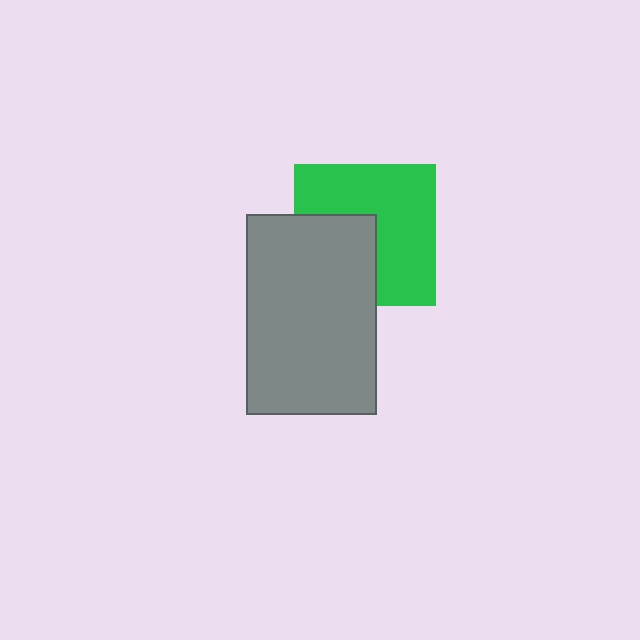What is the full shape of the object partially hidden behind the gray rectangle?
The partially hidden object is a green square.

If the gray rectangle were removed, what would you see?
You would see the complete green square.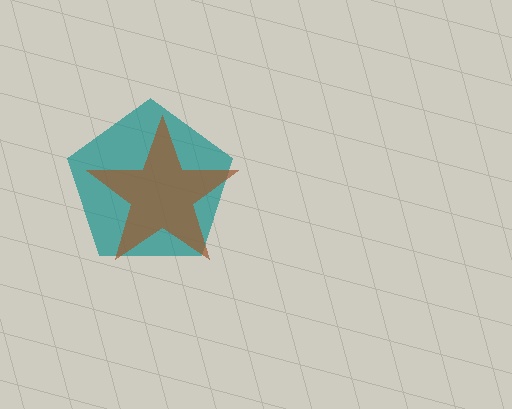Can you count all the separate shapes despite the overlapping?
Yes, there are 2 separate shapes.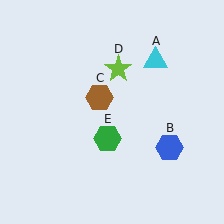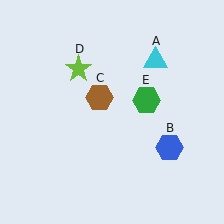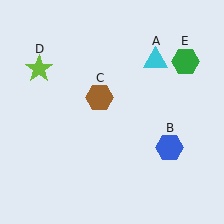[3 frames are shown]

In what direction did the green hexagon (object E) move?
The green hexagon (object E) moved up and to the right.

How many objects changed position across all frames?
2 objects changed position: lime star (object D), green hexagon (object E).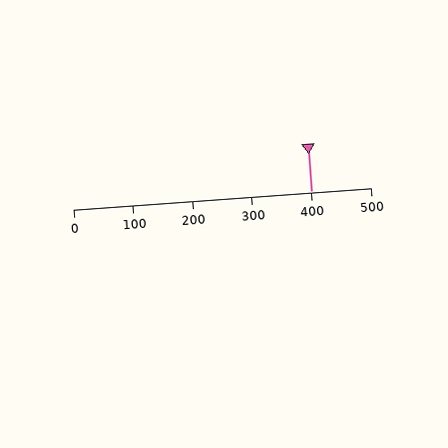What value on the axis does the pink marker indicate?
The marker indicates approximately 400.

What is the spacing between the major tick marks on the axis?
The major ticks are spaced 100 apart.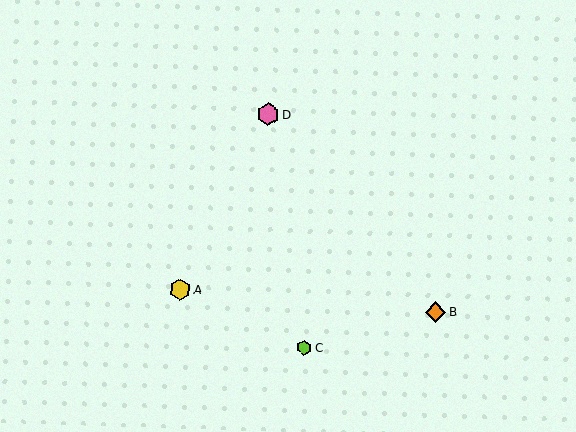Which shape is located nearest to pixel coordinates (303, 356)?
The lime hexagon (labeled C) at (304, 348) is nearest to that location.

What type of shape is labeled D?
Shape D is a pink hexagon.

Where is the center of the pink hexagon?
The center of the pink hexagon is at (268, 114).